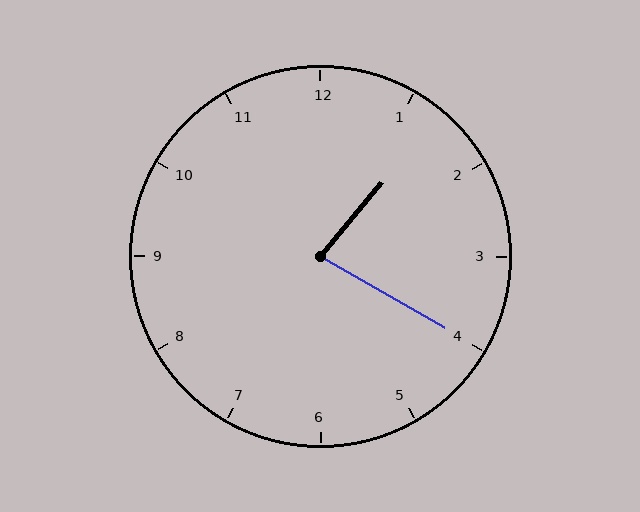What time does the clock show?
1:20.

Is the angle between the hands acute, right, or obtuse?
It is acute.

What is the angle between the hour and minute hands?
Approximately 80 degrees.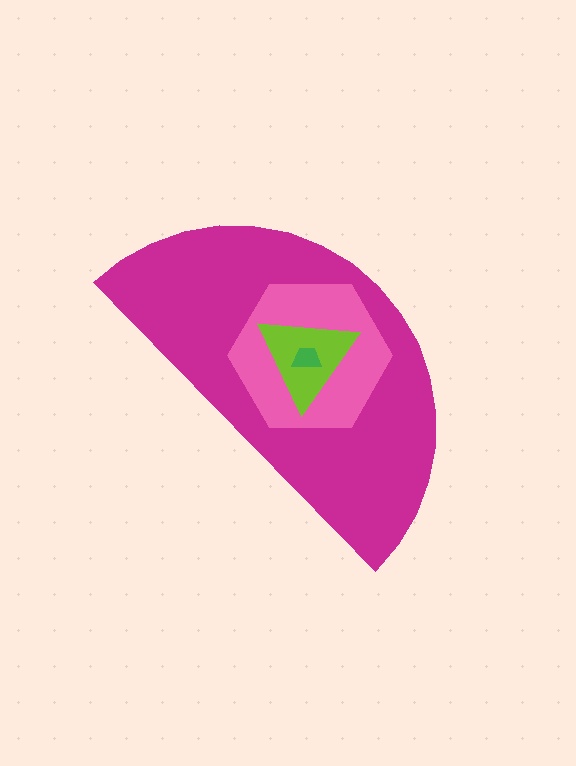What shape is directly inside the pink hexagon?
The lime triangle.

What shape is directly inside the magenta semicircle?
The pink hexagon.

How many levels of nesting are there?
4.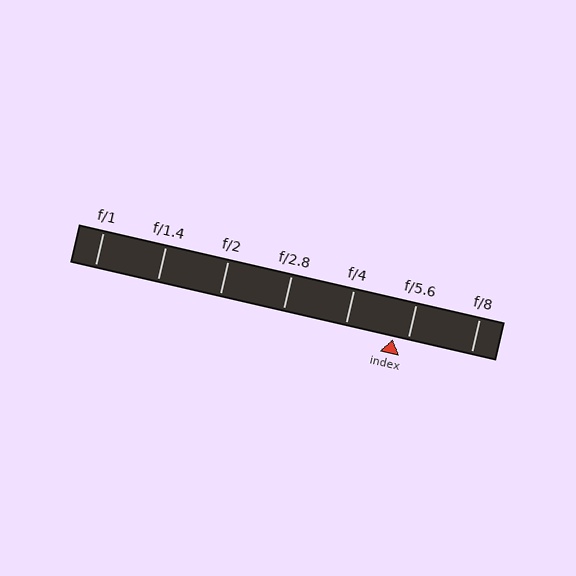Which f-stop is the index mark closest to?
The index mark is closest to f/5.6.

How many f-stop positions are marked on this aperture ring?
There are 7 f-stop positions marked.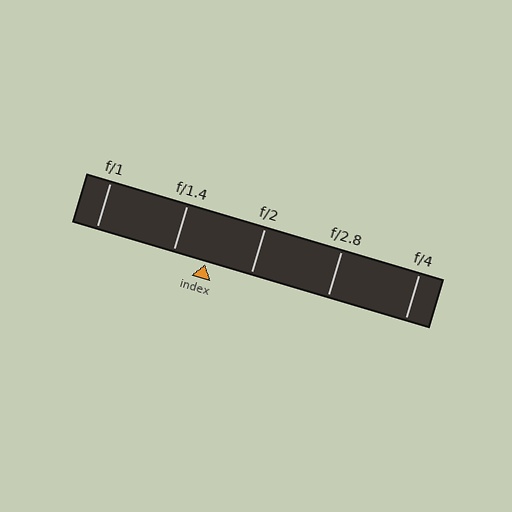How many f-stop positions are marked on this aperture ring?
There are 5 f-stop positions marked.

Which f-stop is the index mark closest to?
The index mark is closest to f/1.4.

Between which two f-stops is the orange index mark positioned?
The index mark is between f/1.4 and f/2.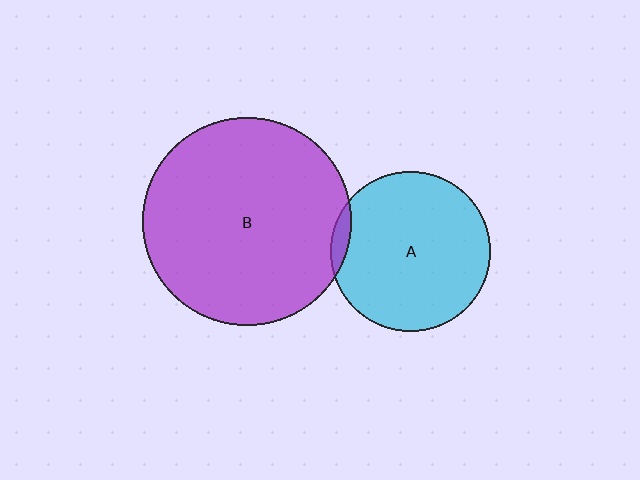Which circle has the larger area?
Circle B (purple).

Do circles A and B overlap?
Yes.